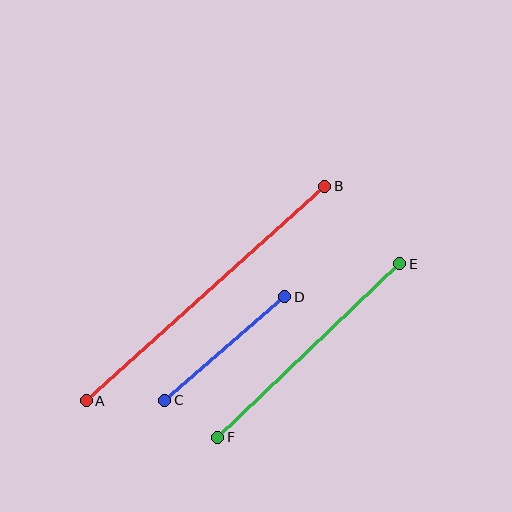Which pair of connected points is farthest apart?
Points A and B are farthest apart.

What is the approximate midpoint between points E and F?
The midpoint is at approximately (309, 351) pixels.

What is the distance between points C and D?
The distance is approximately 159 pixels.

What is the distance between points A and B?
The distance is approximately 321 pixels.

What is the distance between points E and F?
The distance is approximately 251 pixels.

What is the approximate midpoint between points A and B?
The midpoint is at approximately (206, 293) pixels.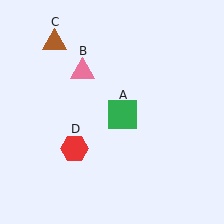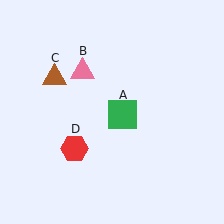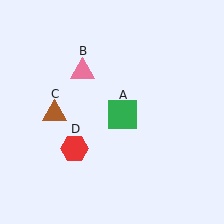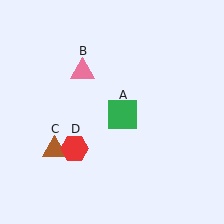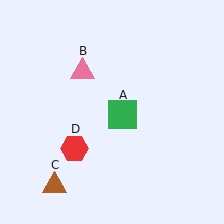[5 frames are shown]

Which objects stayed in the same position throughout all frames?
Green square (object A) and pink triangle (object B) and red hexagon (object D) remained stationary.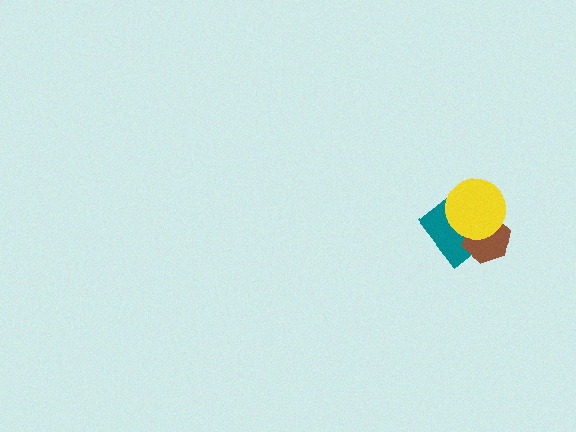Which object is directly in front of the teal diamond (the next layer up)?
The brown hexagon is directly in front of the teal diamond.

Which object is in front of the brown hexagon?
The yellow circle is in front of the brown hexagon.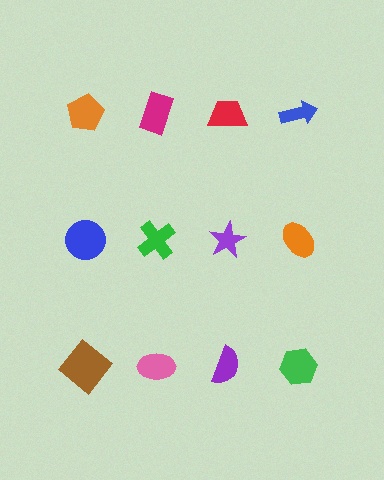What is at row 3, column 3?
A purple semicircle.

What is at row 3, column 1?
A brown diamond.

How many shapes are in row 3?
4 shapes.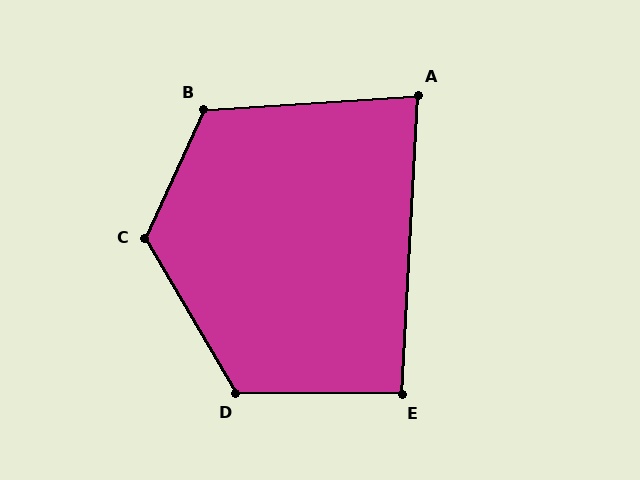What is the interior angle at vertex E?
Approximately 93 degrees (approximately right).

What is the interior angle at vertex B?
Approximately 118 degrees (obtuse).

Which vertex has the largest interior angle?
C, at approximately 125 degrees.